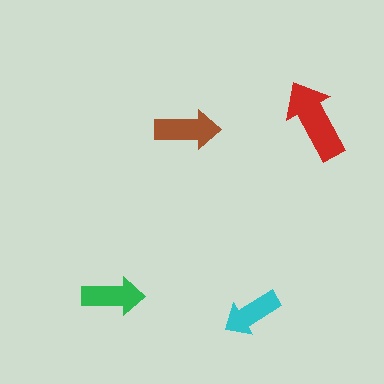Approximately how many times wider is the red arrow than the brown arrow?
About 1.5 times wider.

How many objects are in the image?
There are 4 objects in the image.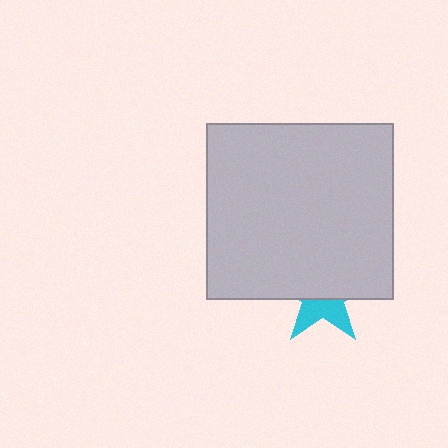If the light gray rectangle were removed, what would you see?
You would see the complete cyan star.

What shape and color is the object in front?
The object in front is a light gray rectangle.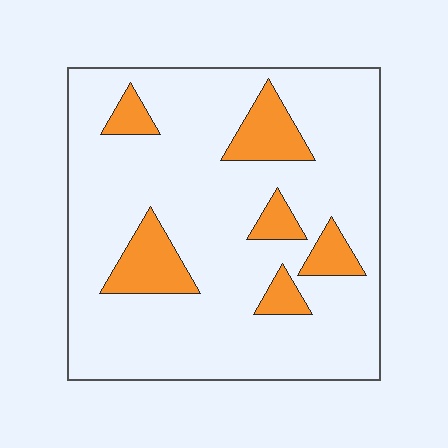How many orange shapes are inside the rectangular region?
6.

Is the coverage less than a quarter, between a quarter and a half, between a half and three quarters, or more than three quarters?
Less than a quarter.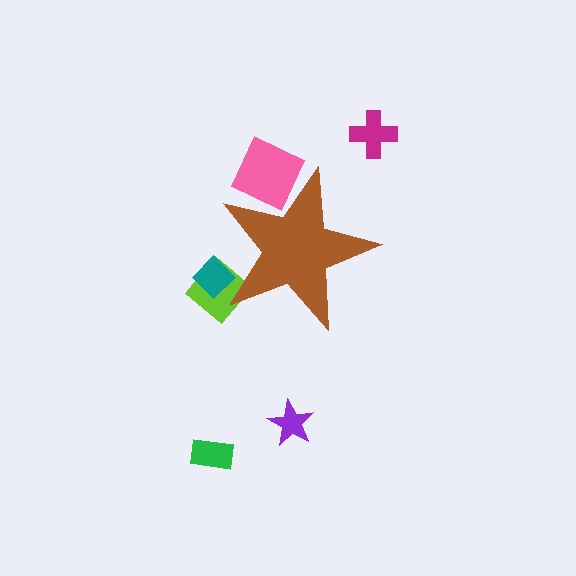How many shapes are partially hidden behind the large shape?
3 shapes are partially hidden.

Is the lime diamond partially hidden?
Yes, the lime diamond is partially hidden behind the brown star.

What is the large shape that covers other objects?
A brown star.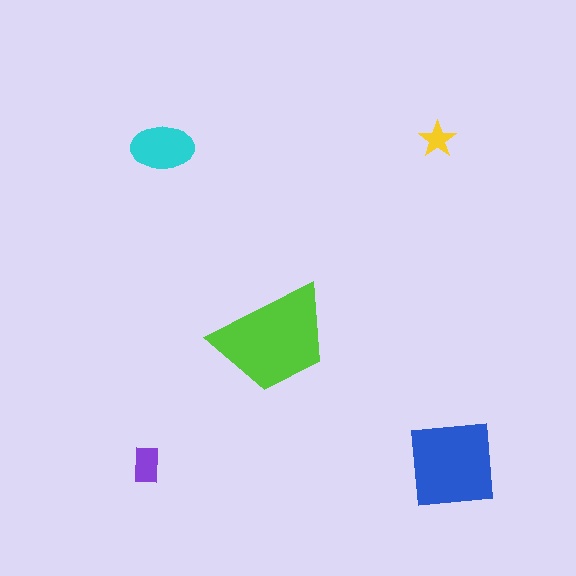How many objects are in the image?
There are 5 objects in the image.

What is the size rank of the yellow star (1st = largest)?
5th.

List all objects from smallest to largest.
The yellow star, the purple rectangle, the cyan ellipse, the blue square, the lime trapezoid.